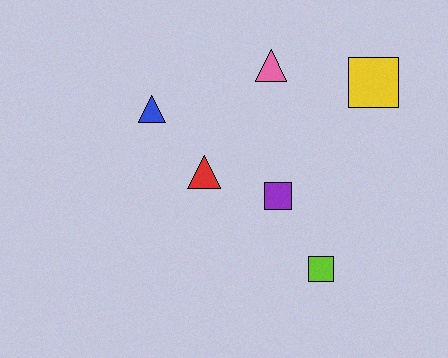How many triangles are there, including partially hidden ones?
There are 3 triangles.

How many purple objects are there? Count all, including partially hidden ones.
There is 1 purple object.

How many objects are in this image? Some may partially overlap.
There are 6 objects.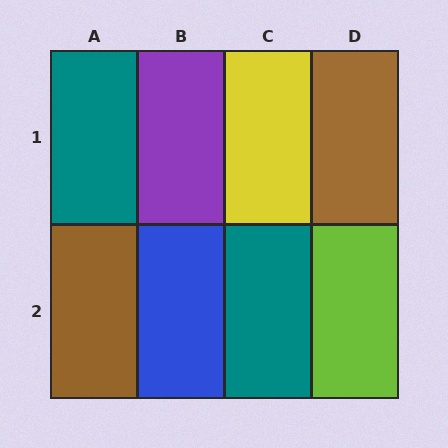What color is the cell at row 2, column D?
Lime.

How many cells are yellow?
1 cell is yellow.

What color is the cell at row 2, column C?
Teal.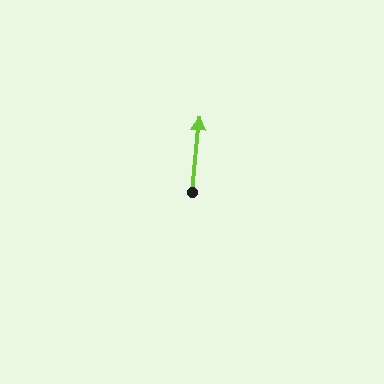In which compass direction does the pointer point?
North.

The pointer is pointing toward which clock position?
Roughly 12 o'clock.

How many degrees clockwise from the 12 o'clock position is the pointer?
Approximately 5 degrees.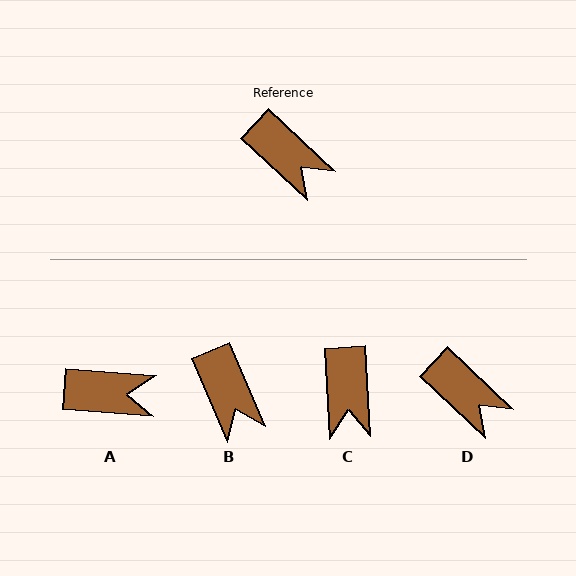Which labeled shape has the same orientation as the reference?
D.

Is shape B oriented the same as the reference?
No, it is off by about 23 degrees.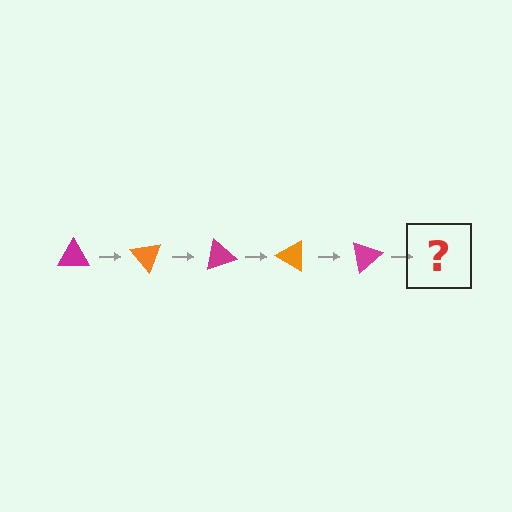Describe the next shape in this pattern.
It should be an orange triangle, rotated 250 degrees from the start.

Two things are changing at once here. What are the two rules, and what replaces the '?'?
The two rules are that it rotates 50 degrees each step and the color cycles through magenta and orange. The '?' should be an orange triangle, rotated 250 degrees from the start.